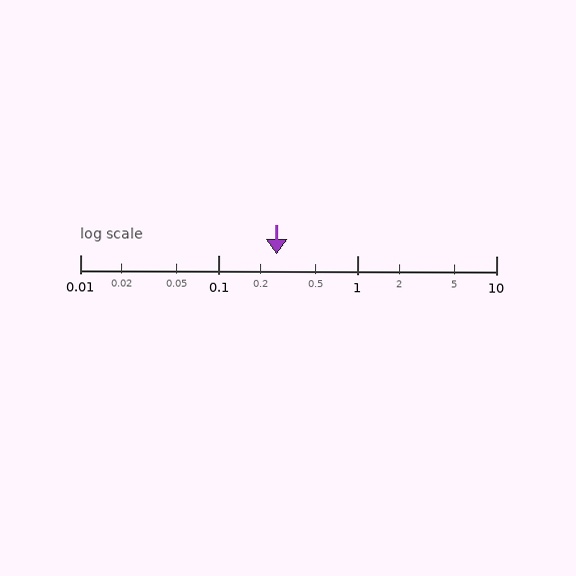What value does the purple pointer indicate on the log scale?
The pointer indicates approximately 0.26.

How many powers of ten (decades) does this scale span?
The scale spans 3 decades, from 0.01 to 10.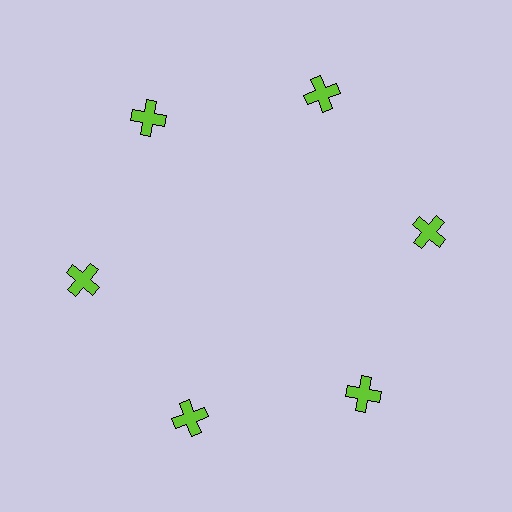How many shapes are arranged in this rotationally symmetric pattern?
There are 6 shapes, arranged in 6 groups of 1.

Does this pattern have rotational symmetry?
Yes, this pattern has 6-fold rotational symmetry. It looks the same after rotating 60 degrees around the center.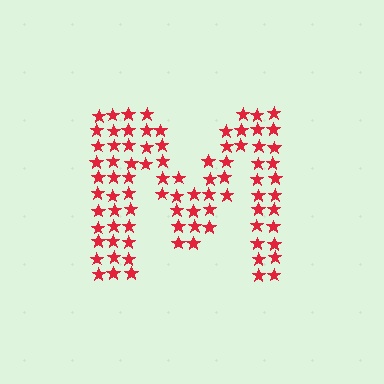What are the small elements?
The small elements are stars.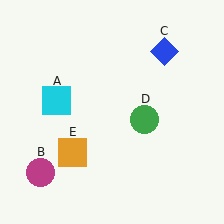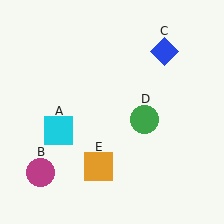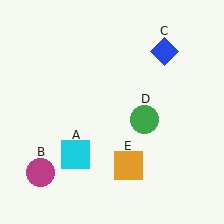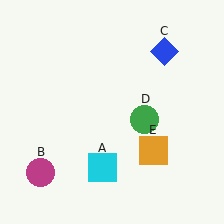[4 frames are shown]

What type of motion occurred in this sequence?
The cyan square (object A), orange square (object E) rotated counterclockwise around the center of the scene.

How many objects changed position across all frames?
2 objects changed position: cyan square (object A), orange square (object E).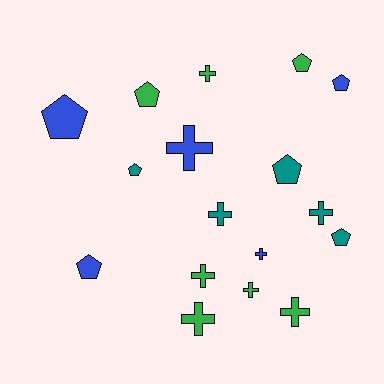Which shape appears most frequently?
Cross, with 9 objects.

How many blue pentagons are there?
There are 3 blue pentagons.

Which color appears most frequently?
Green, with 7 objects.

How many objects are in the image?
There are 17 objects.